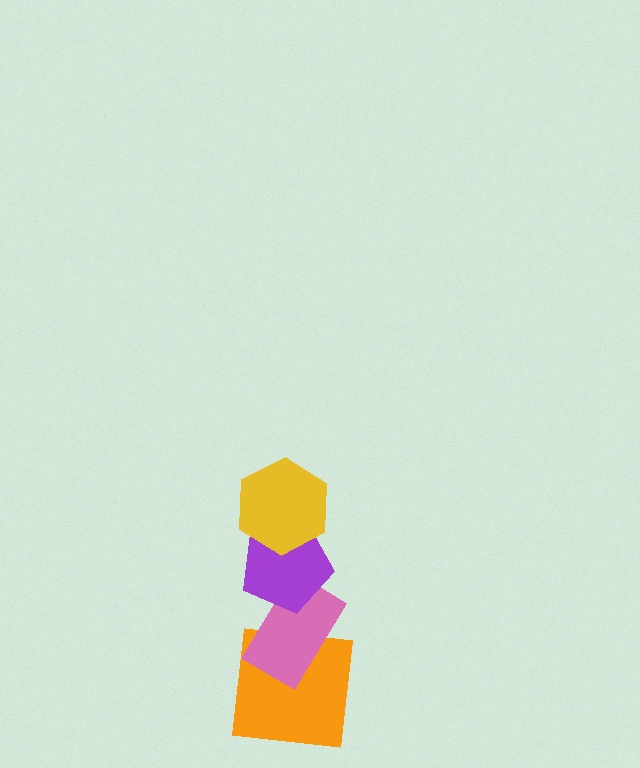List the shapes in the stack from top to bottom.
From top to bottom: the yellow hexagon, the purple pentagon, the pink rectangle, the orange square.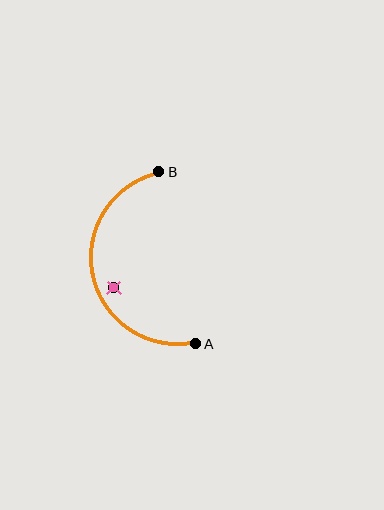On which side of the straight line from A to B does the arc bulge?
The arc bulges to the left of the straight line connecting A and B.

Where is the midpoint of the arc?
The arc midpoint is the point on the curve farthest from the straight line joining A and B. It sits to the left of that line.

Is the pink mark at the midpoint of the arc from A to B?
No — the pink mark does not lie on the arc at all. It sits slightly inside the curve.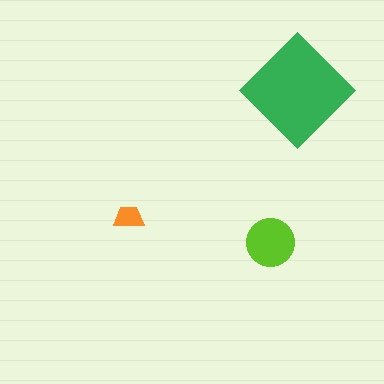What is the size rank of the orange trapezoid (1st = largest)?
3rd.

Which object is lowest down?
The lime circle is bottommost.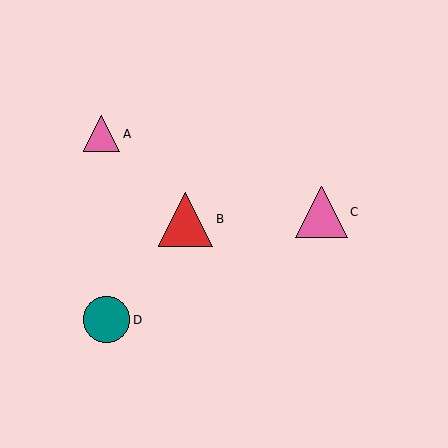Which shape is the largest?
The red triangle (labeled B) is the largest.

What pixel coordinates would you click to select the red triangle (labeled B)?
Click at (186, 219) to select the red triangle B.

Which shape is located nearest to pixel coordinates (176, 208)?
The red triangle (labeled B) at (186, 219) is nearest to that location.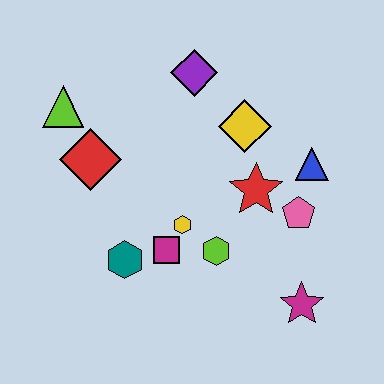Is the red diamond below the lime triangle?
Yes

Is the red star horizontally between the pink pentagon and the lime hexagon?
Yes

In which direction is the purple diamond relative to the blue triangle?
The purple diamond is to the left of the blue triangle.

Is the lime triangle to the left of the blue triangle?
Yes